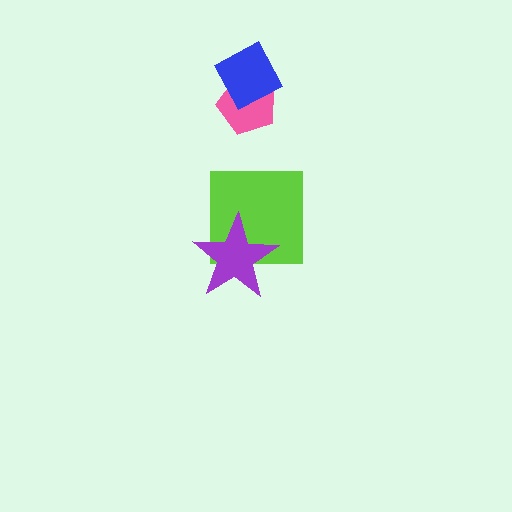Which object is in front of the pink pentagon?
The blue diamond is in front of the pink pentagon.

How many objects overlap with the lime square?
1 object overlaps with the lime square.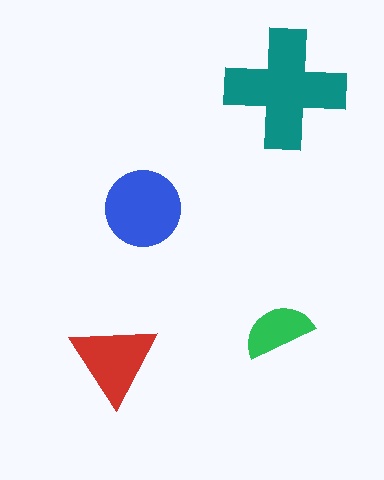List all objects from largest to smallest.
The teal cross, the blue circle, the red triangle, the green semicircle.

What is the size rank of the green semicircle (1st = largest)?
4th.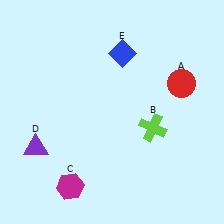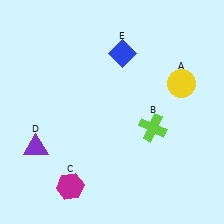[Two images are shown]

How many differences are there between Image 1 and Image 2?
There is 1 difference between the two images.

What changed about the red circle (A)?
In Image 1, A is red. In Image 2, it changed to yellow.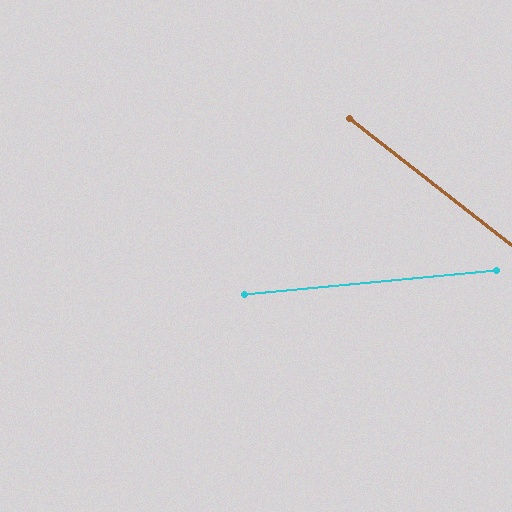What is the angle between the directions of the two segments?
Approximately 43 degrees.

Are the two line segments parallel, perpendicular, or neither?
Neither parallel nor perpendicular — they differ by about 43°.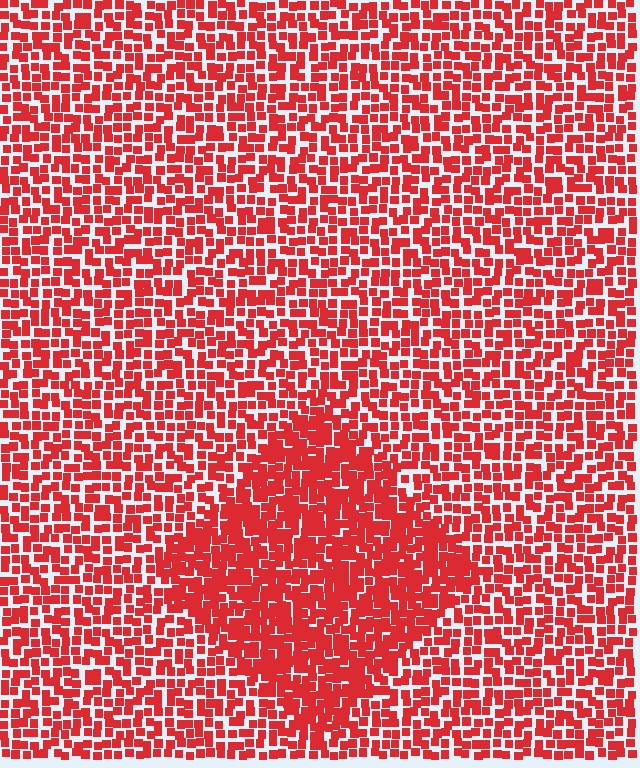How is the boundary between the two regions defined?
The boundary is defined by a change in element density (approximately 1.6x ratio). All elements are the same color, size, and shape.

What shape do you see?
I see a diamond.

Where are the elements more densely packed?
The elements are more densely packed inside the diamond boundary.